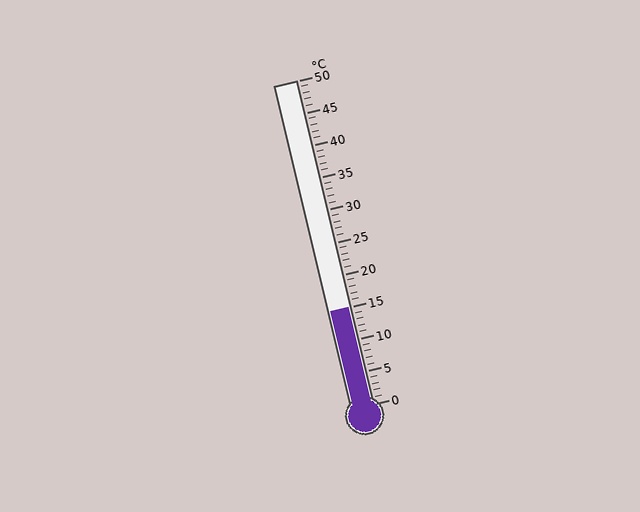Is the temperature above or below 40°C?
The temperature is below 40°C.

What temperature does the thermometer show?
The thermometer shows approximately 15°C.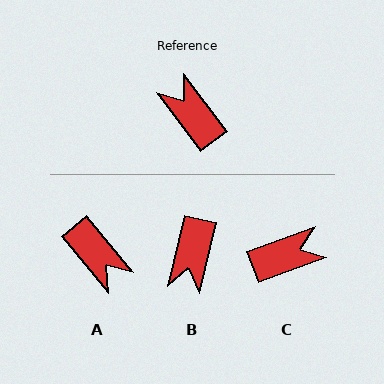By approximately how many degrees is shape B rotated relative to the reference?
Approximately 130 degrees counter-clockwise.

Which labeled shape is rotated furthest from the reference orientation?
A, about 177 degrees away.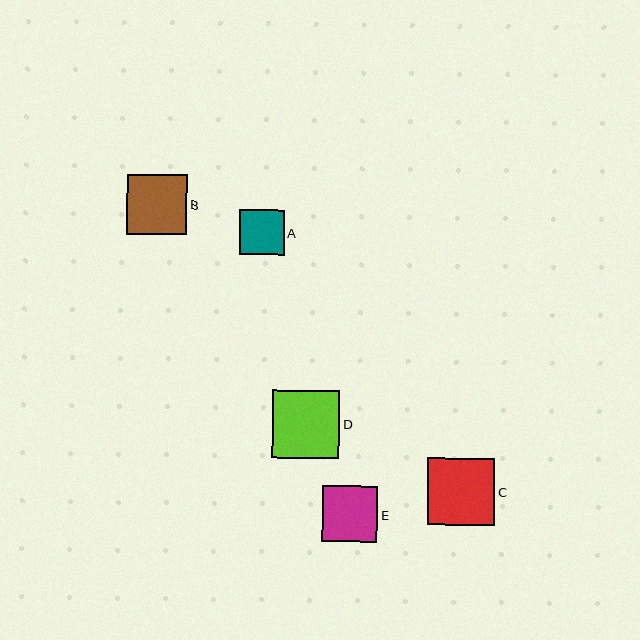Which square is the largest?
Square D is the largest with a size of approximately 68 pixels.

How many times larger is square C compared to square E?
Square C is approximately 1.2 times the size of square E.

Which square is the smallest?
Square A is the smallest with a size of approximately 45 pixels.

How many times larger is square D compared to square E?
Square D is approximately 1.2 times the size of square E.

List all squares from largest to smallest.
From largest to smallest: D, C, B, E, A.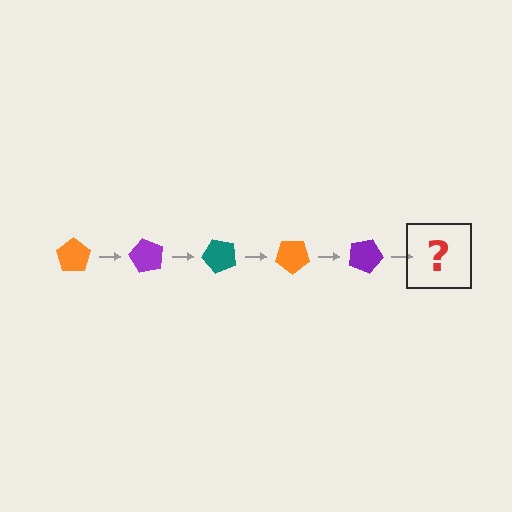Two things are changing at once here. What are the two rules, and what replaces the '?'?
The two rules are that it rotates 60 degrees each step and the color cycles through orange, purple, and teal. The '?' should be a teal pentagon, rotated 300 degrees from the start.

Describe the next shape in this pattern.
It should be a teal pentagon, rotated 300 degrees from the start.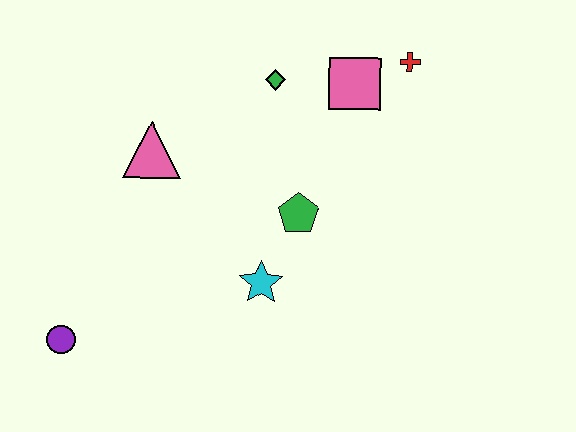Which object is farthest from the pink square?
The purple circle is farthest from the pink square.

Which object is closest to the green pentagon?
The cyan star is closest to the green pentagon.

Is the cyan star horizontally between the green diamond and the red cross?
No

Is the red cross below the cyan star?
No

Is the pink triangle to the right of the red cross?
No